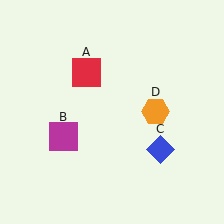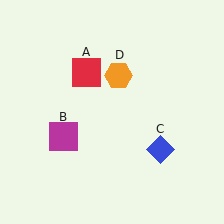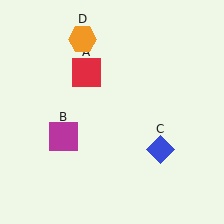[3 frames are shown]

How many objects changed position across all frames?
1 object changed position: orange hexagon (object D).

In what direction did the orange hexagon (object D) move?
The orange hexagon (object D) moved up and to the left.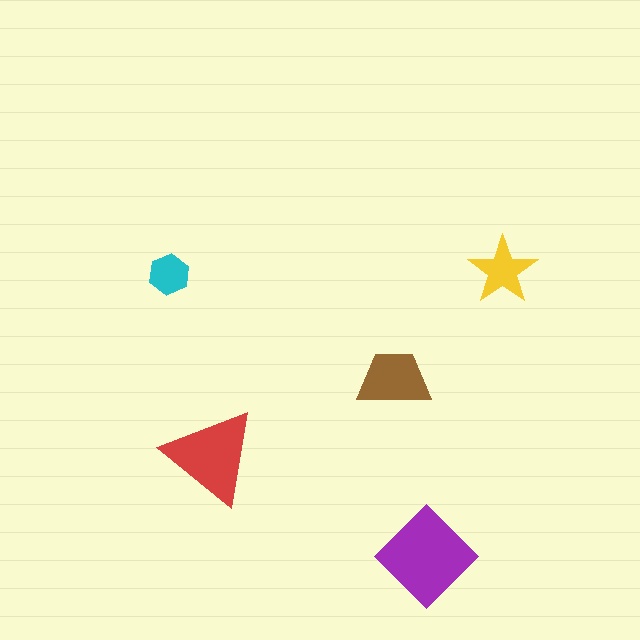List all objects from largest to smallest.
The purple diamond, the red triangle, the brown trapezoid, the yellow star, the cyan hexagon.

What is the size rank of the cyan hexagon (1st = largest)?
5th.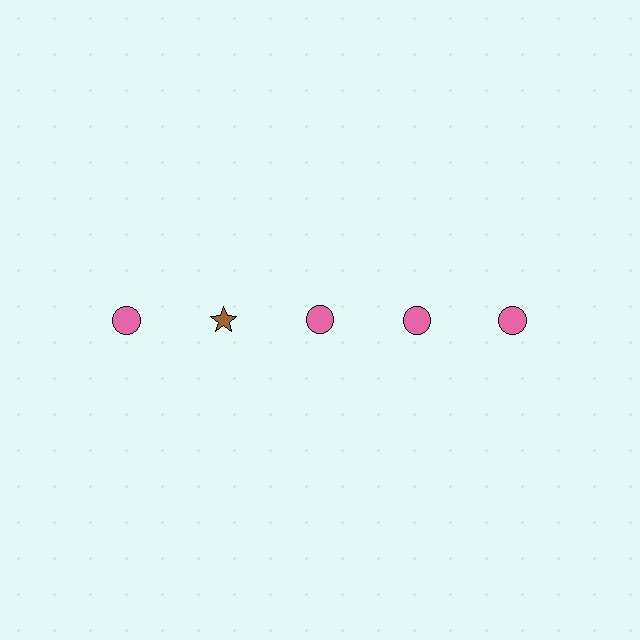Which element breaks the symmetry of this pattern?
The brown star in the top row, second from left column breaks the symmetry. All other shapes are pink circles.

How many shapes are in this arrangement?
There are 5 shapes arranged in a grid pattern.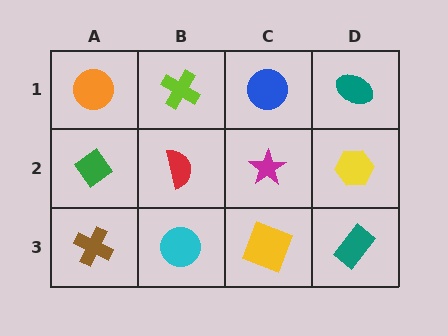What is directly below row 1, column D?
A yellow hexagon.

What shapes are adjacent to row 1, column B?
A red semicircle (row 2, column B), an orange circle (row 1, column A), a blue circle (row 1, column C).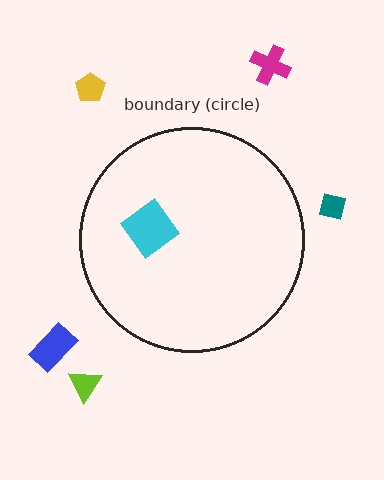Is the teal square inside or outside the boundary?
Outside.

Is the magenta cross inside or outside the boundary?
Outside.